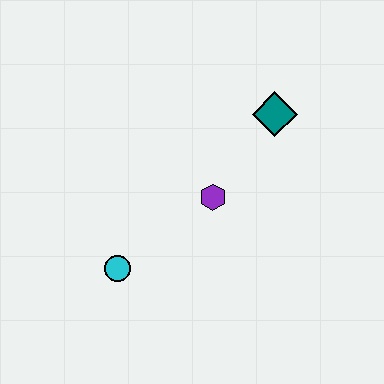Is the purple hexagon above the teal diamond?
No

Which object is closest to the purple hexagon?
The teal diamond is closest to the purple hexagon.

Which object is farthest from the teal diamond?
The cyan circle is farthest from the teal diamond.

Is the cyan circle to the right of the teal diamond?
No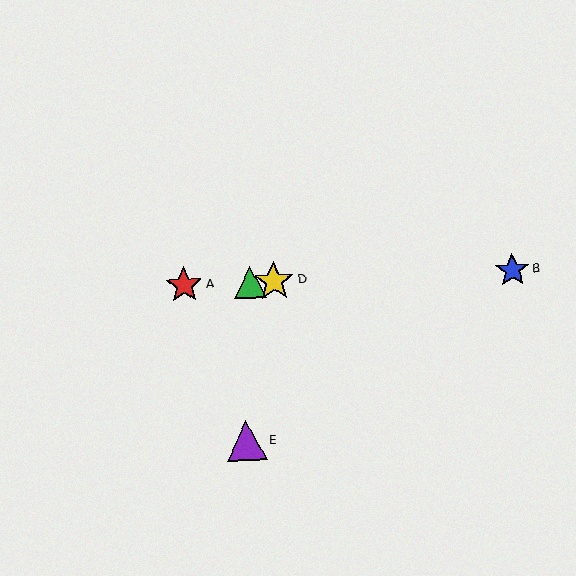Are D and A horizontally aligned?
Yes, both are at y≈281.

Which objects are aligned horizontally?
Objects A, B, C, D are aligned horizontally.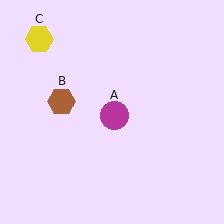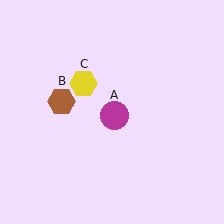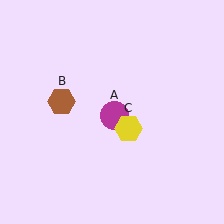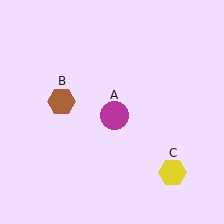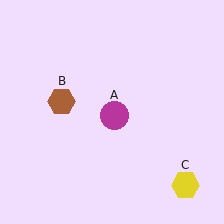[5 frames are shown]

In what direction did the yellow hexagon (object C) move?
The yellow hexagon (object C) moved down and to the right.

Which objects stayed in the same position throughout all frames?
Magenta circle (object A) and brown hexagon (object B) remained stationary.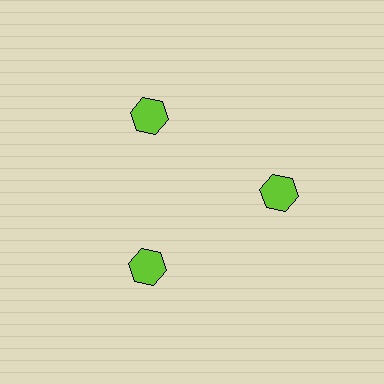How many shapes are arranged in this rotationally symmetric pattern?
There are 3 shapes, arranged in 3 groups of 1.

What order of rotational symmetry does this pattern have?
This pattern has 3-fold rotational symmetry.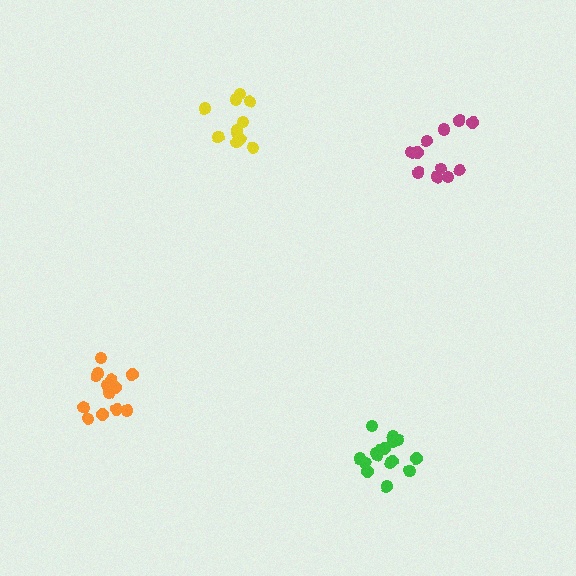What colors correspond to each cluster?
The clusters are colored: orange, green, yellow, magenta.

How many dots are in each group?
Group 1: 13 dots, Group 2: 16 dots, Group 3: 11 dots, Group 4: 11 dots (51 total).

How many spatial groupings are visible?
There are 4 spatial groupings.